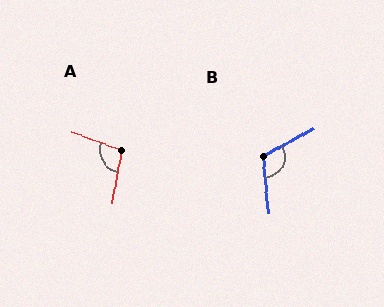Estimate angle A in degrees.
Approximately 99 degrees.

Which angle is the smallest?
A, at approximately 99 degrees.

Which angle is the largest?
B, at approximately 114 degrees.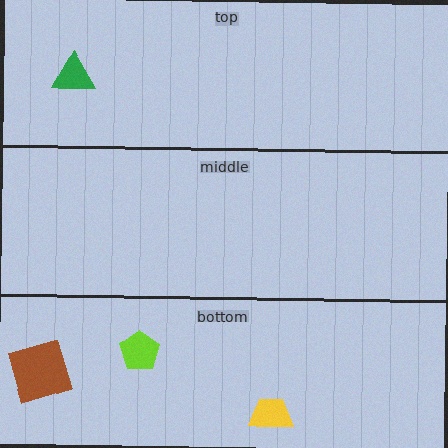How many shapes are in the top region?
1.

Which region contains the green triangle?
The top region.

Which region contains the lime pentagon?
The bottom region.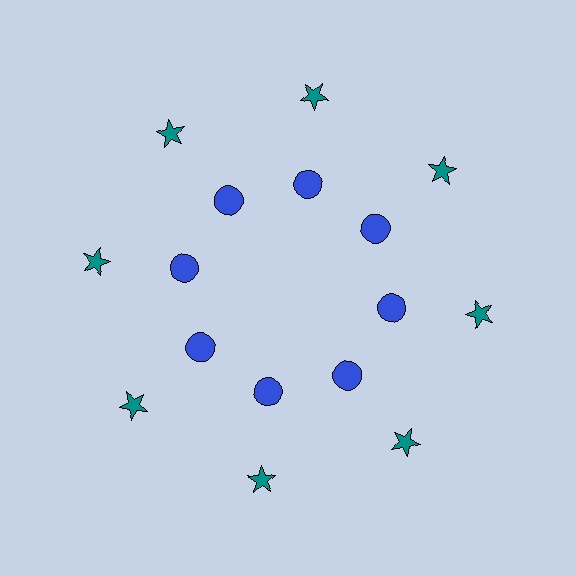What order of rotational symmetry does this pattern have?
This pattern has 8-fold rotational symmetry.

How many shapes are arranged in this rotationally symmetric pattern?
There are 16 shapes, arranged in 8 groups of 2.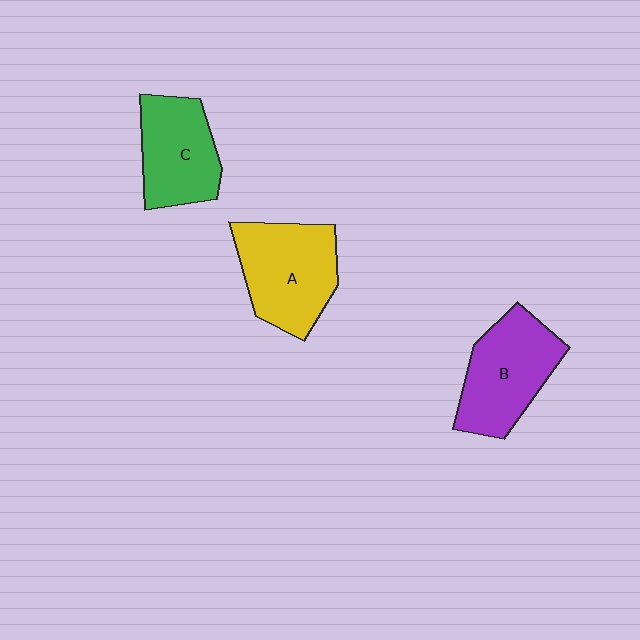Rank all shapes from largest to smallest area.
From largest to smallest: A (yellow), B (purple), C (green).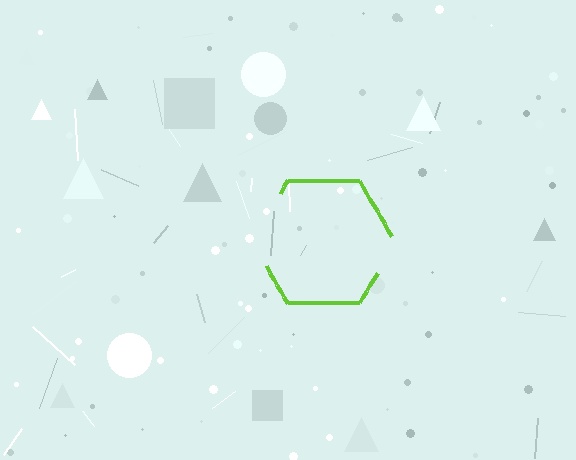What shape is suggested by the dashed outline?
The dashed outline suggests a hexagon.